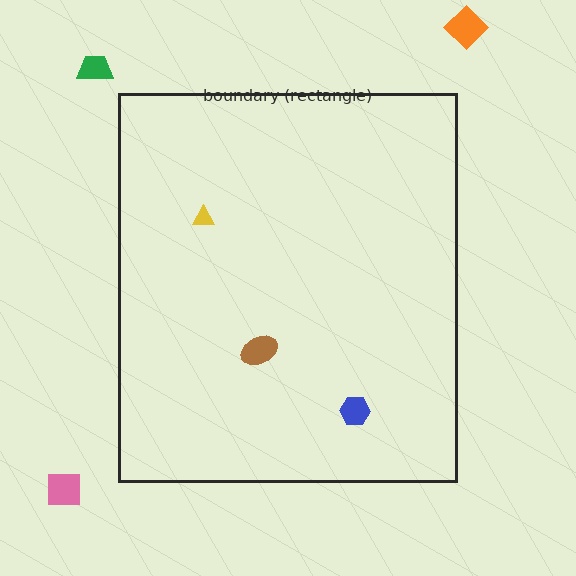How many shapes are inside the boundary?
3 inside, 3 outside.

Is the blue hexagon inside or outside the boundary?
Inside.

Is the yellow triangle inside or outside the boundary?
Inside.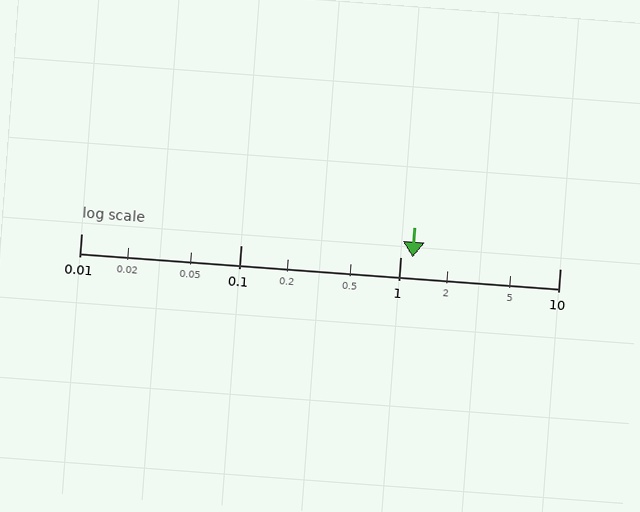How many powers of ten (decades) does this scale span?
The scale spans 3 decades, from 0.01 to 10.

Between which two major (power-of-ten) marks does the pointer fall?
The pointer is between 1 and 10.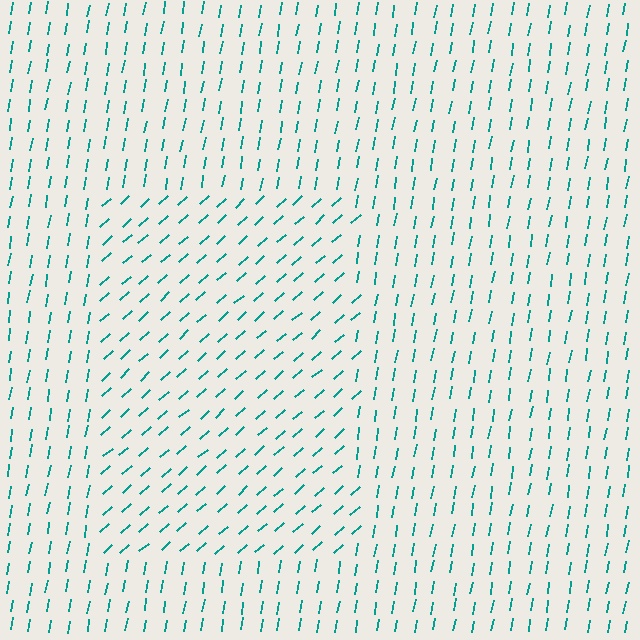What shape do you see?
I see a rectangle.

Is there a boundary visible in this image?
Yes, there is a texture boundary formed by a change in line orientation.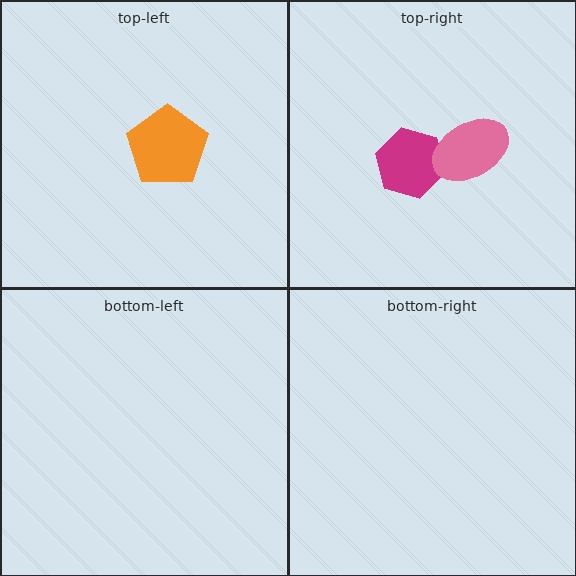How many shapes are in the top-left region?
1.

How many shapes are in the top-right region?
2.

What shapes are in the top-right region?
The magenta hexagon, the pink ellipse.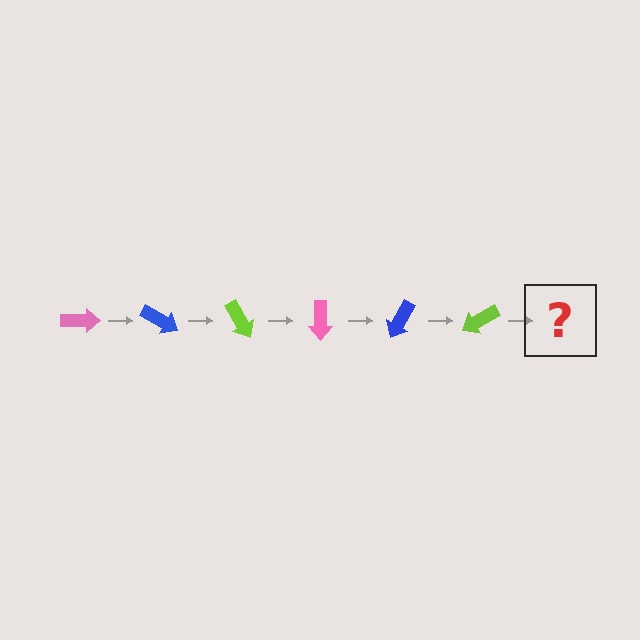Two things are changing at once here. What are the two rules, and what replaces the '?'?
The two rules are that it rotates 30 degrees each step and the color cycles through pink, blue, and lime. The '?' should be a pink arrow, rotated 180 degrees from the start.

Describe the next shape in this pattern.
It should be a pink arrow, rotated 180 degrees from the start.